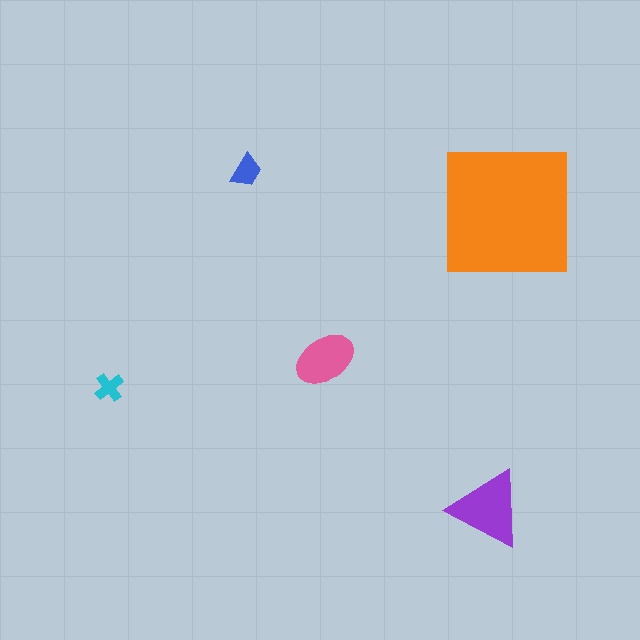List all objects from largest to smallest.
The orange square, the purple triangle, the pink ellipse, the blue trapezoid, the cyan cross.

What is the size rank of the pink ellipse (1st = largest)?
3rd.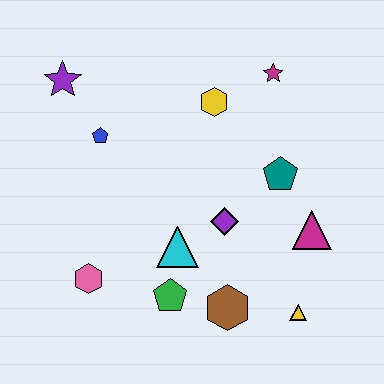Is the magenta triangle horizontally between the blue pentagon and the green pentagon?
No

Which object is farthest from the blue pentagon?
The yellow triangle is farthest from the blue pentagon.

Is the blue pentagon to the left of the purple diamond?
Yes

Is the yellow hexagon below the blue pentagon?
No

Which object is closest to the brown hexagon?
The green pentagon is closest to the brown hexagon.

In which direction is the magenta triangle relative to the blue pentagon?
The magenta triangle is to the right of the blue pentagon.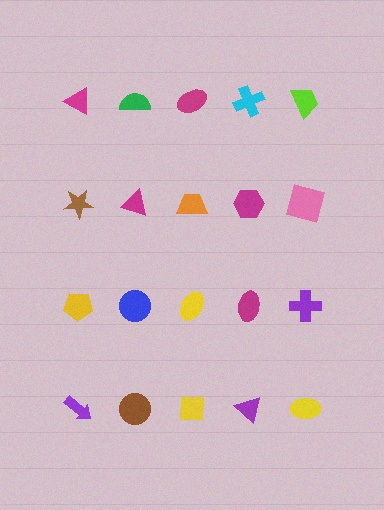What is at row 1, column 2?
A green semicircle.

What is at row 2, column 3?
An orange trapezoid.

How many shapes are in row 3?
5 shapes.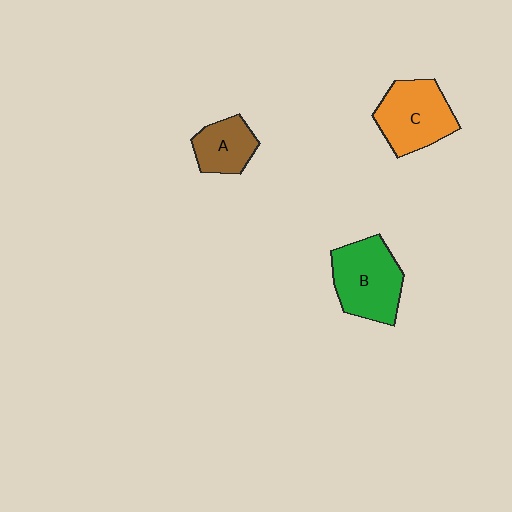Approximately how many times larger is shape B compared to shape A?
Approximately 1.7 times.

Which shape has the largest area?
Shape B (green).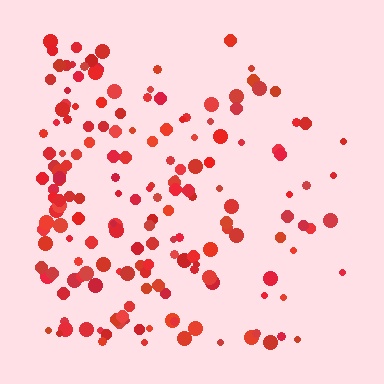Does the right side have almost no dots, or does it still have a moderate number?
Still a moderate number, just noticeably fewer than the left.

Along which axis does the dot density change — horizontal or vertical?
Horizontal.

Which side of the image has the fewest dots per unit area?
The right.